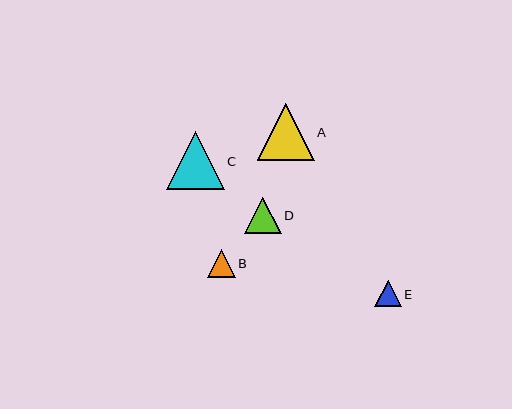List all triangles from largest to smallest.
From largest to smallest: C, A, D, B, E.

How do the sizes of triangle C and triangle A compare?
Triangle C and triangle A are approximately the same size.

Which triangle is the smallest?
Triangle E is the smallest with a size of approximately 26 pixels.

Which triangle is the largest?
Triangle C is the largest with a size of approximately 58 pixels.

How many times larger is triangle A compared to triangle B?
Triangle A is approximately 2.0 times the size of triangle B.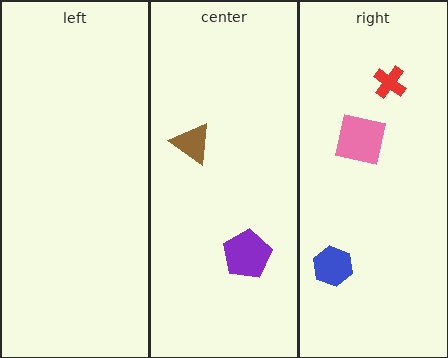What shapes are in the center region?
The brown triangle, the purple pentagon.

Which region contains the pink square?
The right region.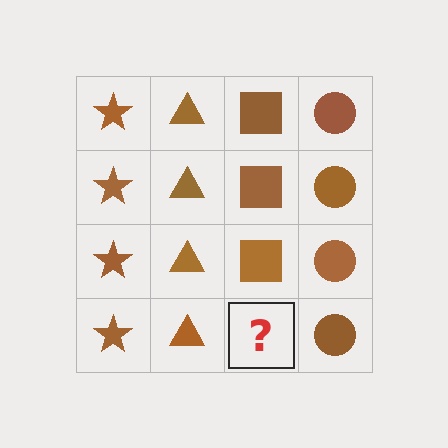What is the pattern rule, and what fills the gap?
The rule is that each column has a consistent shape. The gap should be filled with a brown square.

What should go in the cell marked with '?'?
The missing cell should contain a brown square.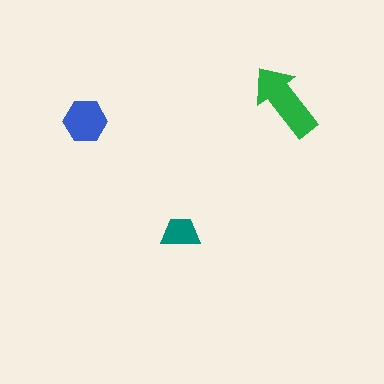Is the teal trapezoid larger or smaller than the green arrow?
Smaller.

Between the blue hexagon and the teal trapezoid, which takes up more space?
The blue hexagon.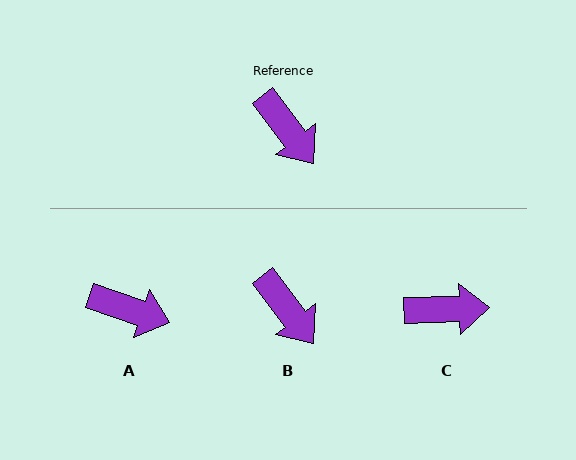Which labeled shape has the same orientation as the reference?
B.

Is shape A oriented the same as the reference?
No, it is off by about 34 degrees.